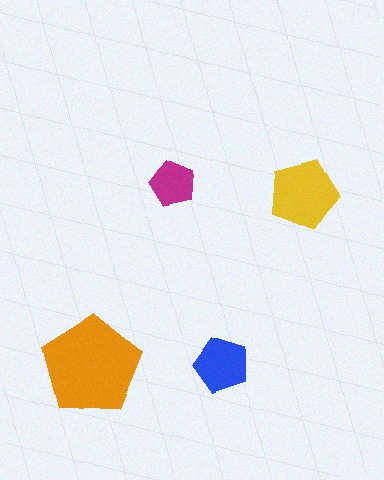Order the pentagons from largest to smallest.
the orange one, the yellow one, the blue one, the magenta one.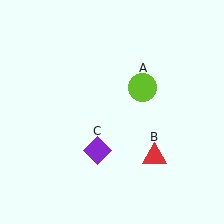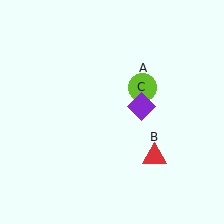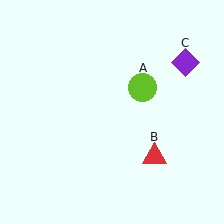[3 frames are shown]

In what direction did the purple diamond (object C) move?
The purple diamond (object C) moved up and to the right.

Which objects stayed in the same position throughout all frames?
Lime circle (object A) and red triangle (object B) remained stationary.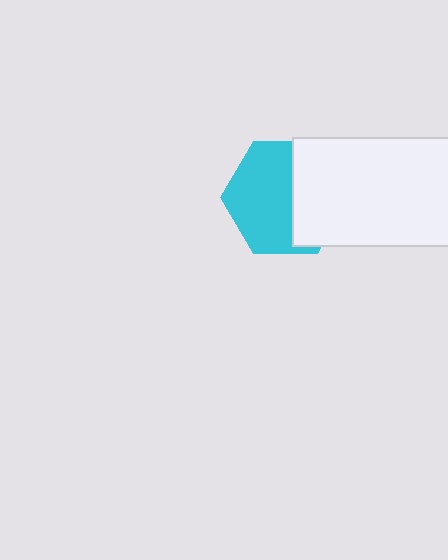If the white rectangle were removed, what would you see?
You would see the complete cyan hexagon.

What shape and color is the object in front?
The object in front is a white rectangle.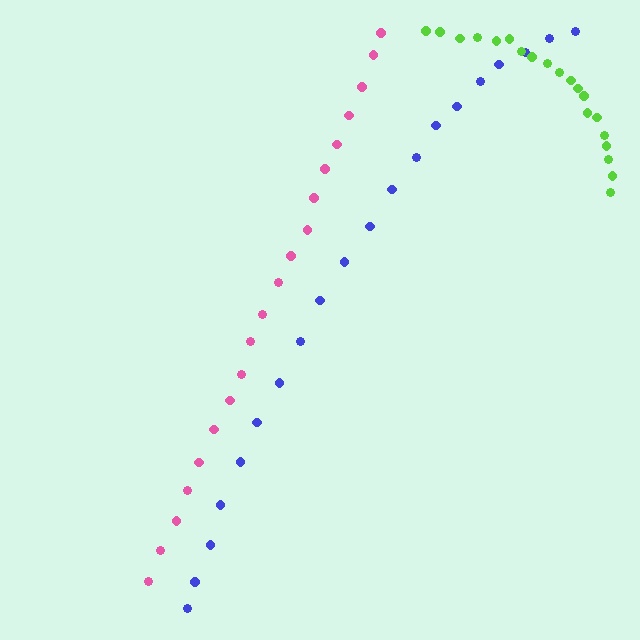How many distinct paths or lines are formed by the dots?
There are 3 distinct paths.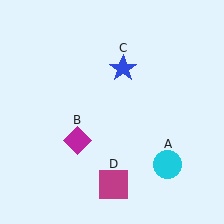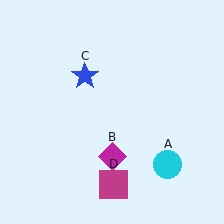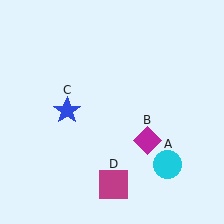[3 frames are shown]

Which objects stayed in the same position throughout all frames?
Cyan circle (object A) and magenta square (object D) remained stationary.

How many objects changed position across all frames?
2 objects changed position: magenta diamond (object B), blue star (object C).